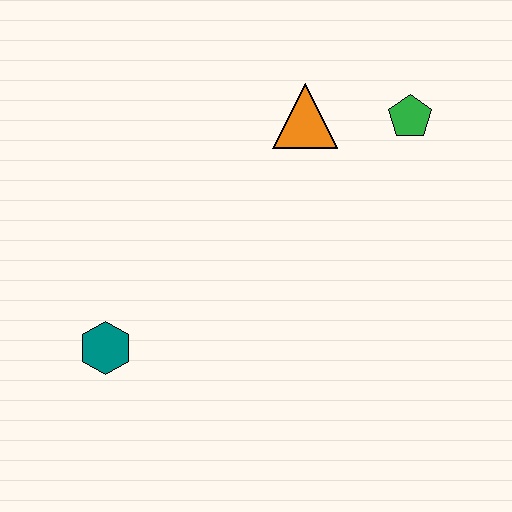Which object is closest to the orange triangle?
The green pentagon is closest to the orange triangle.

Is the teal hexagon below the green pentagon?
Yes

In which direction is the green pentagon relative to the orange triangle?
The green pentagon is to the right of the orange triangle.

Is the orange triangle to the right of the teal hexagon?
Yes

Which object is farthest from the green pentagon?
The teal hexagon is farthest from the green pentagon.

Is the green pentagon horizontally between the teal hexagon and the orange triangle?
No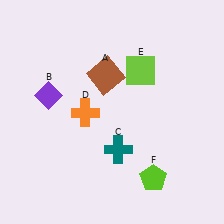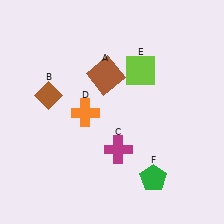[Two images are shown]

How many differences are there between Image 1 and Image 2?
There are 3 differences between the two images.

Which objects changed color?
B changed from purple to brown. C changed from teal to magenta. F changed from lime to green.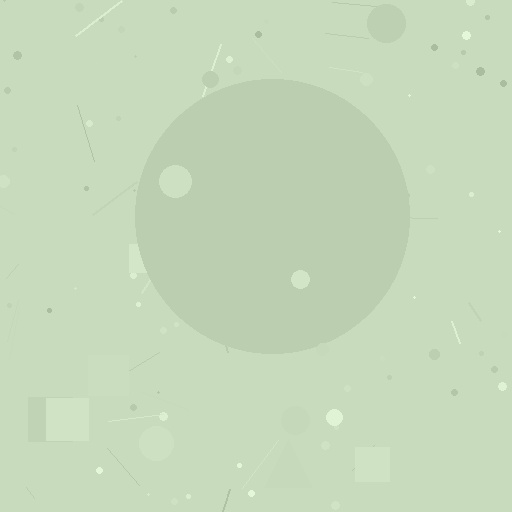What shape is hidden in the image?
A circle is hidden in the image.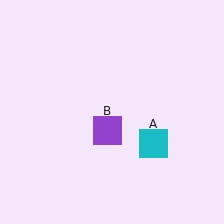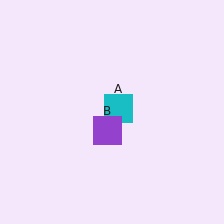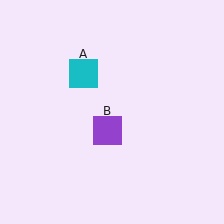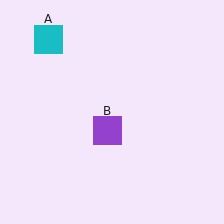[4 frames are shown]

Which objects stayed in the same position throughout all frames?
Purple square (object B) remained stationary.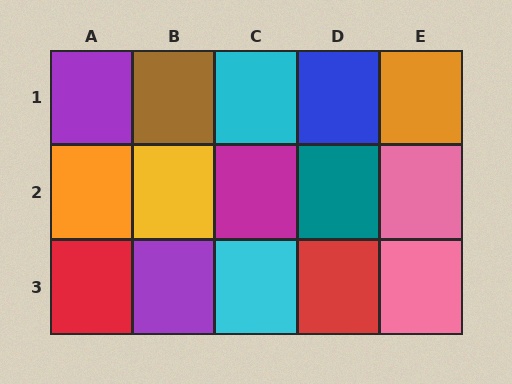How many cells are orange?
2 cells are orange.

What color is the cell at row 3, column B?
Purple.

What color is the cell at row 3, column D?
Red.